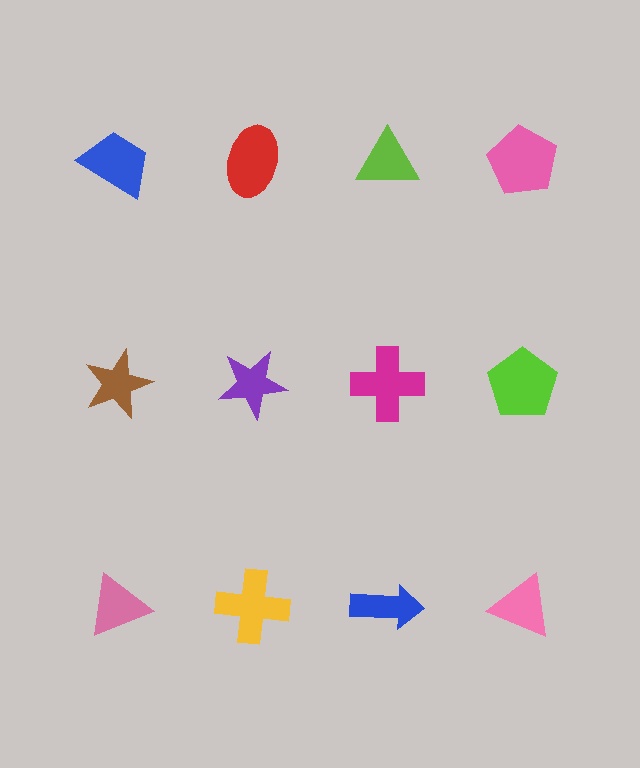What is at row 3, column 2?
A yellow cross.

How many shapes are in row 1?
4 shapes.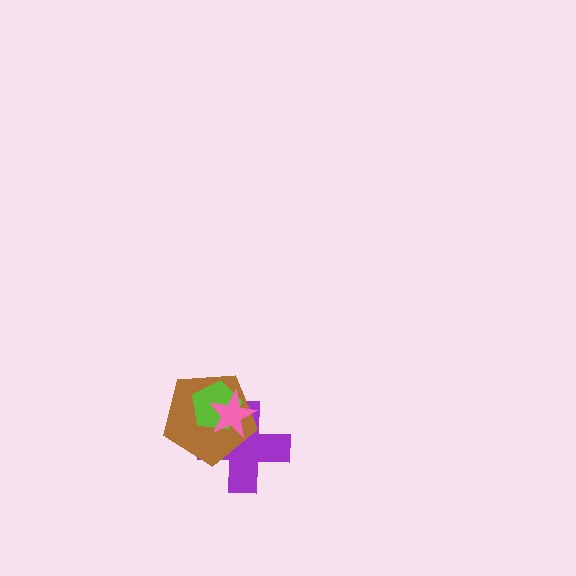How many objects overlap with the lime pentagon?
3 objects overlap with the lime pentagon.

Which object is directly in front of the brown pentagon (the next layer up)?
The lime pentagon is directly in front of the brown pentagon.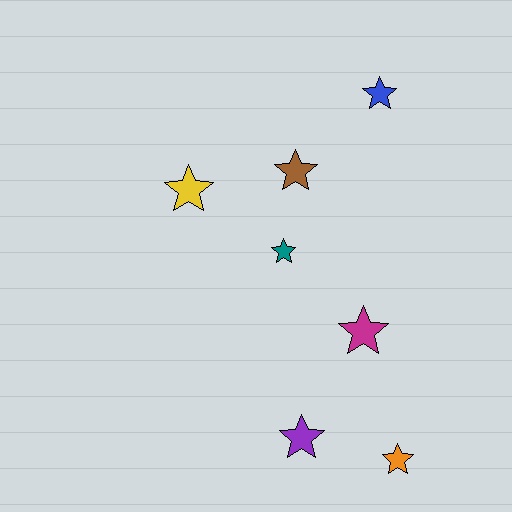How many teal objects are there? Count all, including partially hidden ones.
There is 1 teal object.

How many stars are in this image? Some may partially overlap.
There are 7 stars.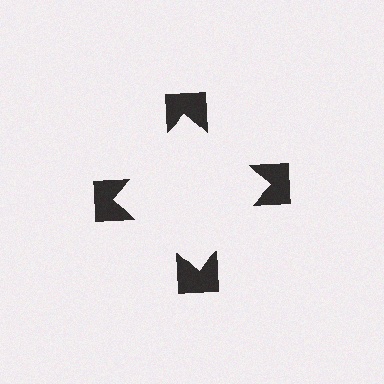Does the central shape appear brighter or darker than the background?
It typically appears slightly brighter than the background, even though no actual brightness change is drawn.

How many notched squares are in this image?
There are 4 — one at each vertex of the illusory square.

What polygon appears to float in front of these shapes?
An illusory square — its edges are inferred from the aligned wedge cuts in the notched squares, not physically drawn.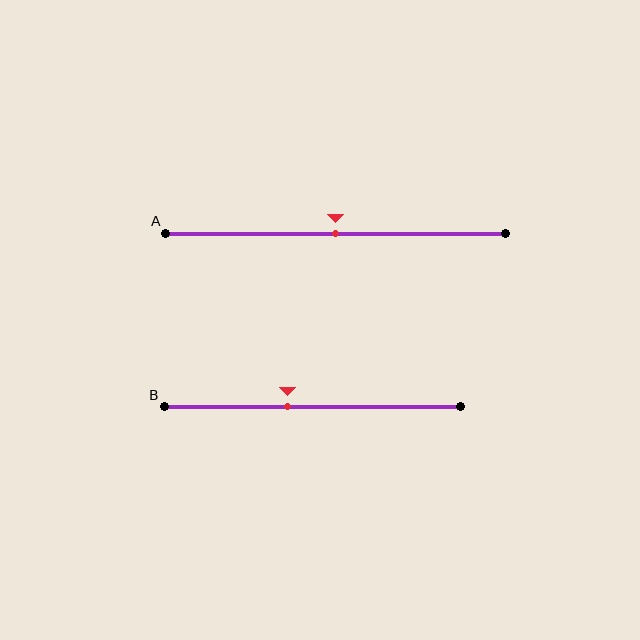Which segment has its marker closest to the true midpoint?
Segment A has its marker closest to the true midpoint.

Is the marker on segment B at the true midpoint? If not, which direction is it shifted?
No, the marker on segment B is shifted to the left by about 8% of the segment length.